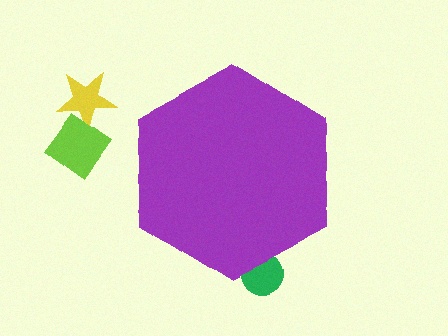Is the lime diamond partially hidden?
No, the lime diamond is fully visible.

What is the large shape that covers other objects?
A purple hexagon.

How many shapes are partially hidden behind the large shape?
1 shape is partially hidden.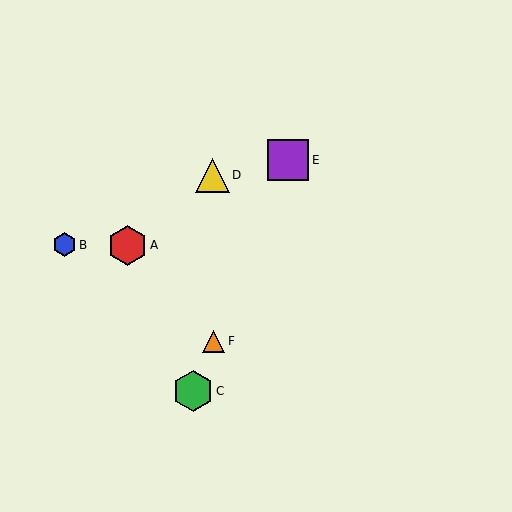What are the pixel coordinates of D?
Object D is at (212, 175).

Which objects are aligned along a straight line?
Objects C, E, F are aligned along a straight line.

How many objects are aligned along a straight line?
3 objects (C, E, F) are aligned along a straight line.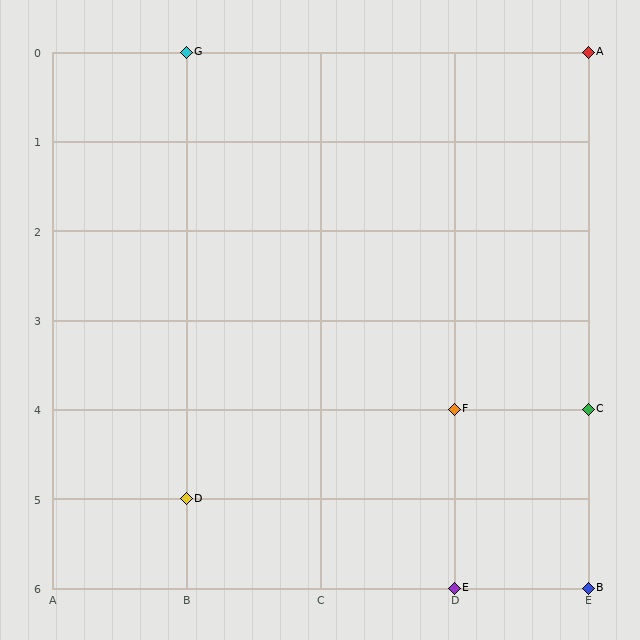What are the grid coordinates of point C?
Point C is at grid coordinates (E, 4).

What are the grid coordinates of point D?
Point D is at grid coordinates (B, 5).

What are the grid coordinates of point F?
Point F is at grid coordinates (D, 4).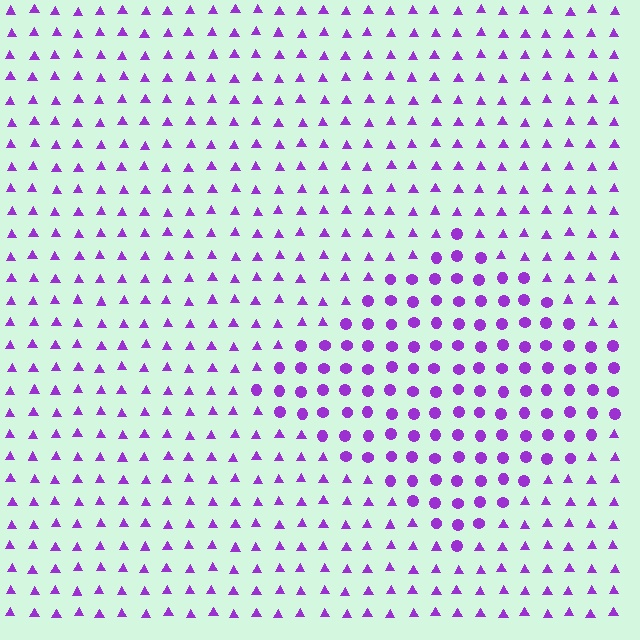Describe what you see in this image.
The image is filled with small purple elements arranged in a uniform grid. A diamond-shaped region contains circles, while the surrounding area contains triangles. The boundary is defined purely by the change in element shape.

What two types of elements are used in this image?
The image uses circles inside the diamond region and triangles outside it.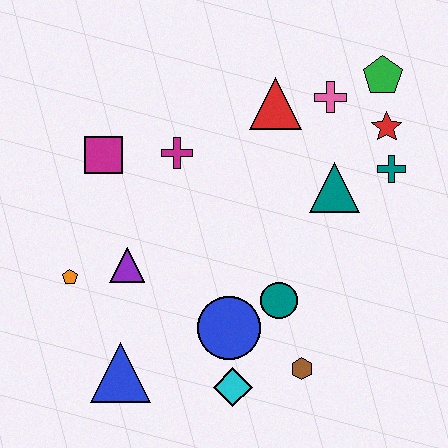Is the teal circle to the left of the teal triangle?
Yes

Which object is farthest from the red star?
The blue triangle is farthest from the red star.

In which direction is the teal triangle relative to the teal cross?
The teal triangle is to the left of the teal cross.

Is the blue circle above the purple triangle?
No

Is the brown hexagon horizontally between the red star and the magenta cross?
Yes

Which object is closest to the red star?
The teal cross is closest to the red star.